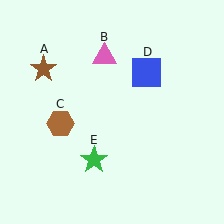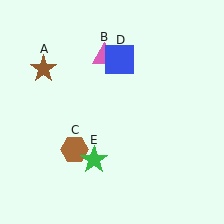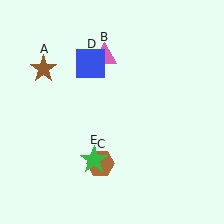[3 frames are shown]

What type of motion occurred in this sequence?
The brown hexagon (object C), blue square (object D) rotated counterclockwise around the center of the scene.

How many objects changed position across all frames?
2 objects changed position: brown hexagon (object C), blue square (object D).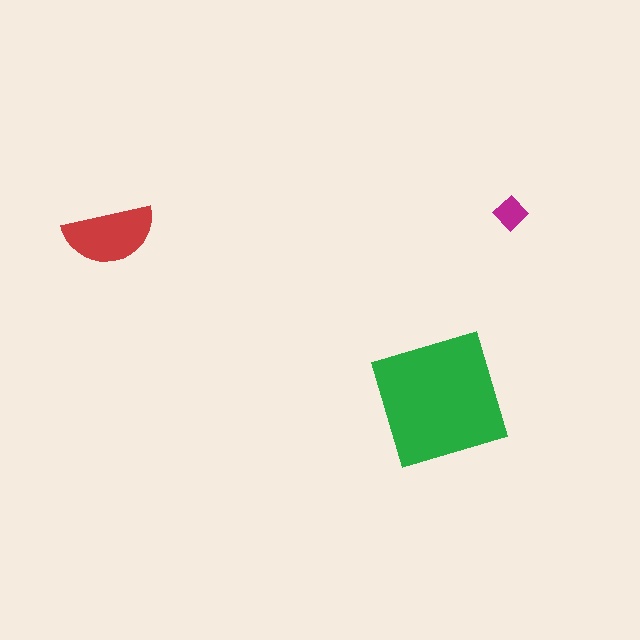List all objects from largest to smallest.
The green square, the red semicircle, the magenta diamond.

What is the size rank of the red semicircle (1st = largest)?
2nd.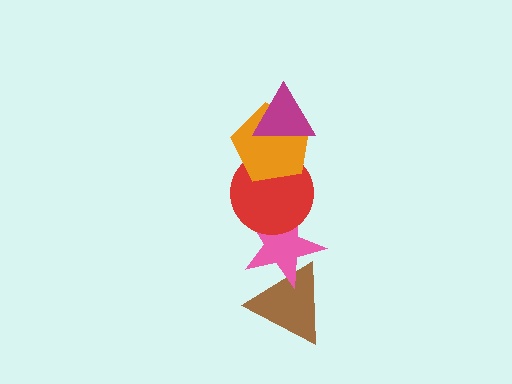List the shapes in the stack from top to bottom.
From top to bottom: the magenta triangle, the orange pentagon, the red circle, the pink star, the brown triangle.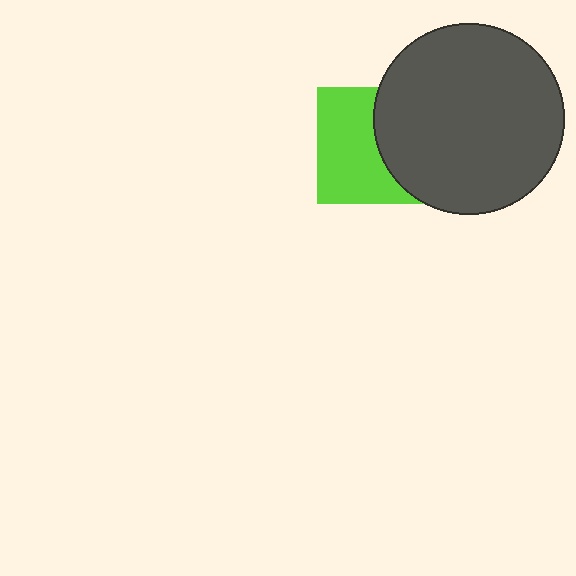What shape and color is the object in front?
The object in front is a dark gray circle.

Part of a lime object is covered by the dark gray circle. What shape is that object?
It is a square.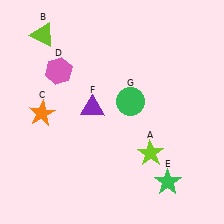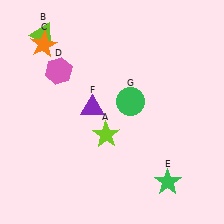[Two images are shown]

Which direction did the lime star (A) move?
The lime star (A) moved left.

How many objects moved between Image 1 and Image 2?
2 objects moved between the two images.